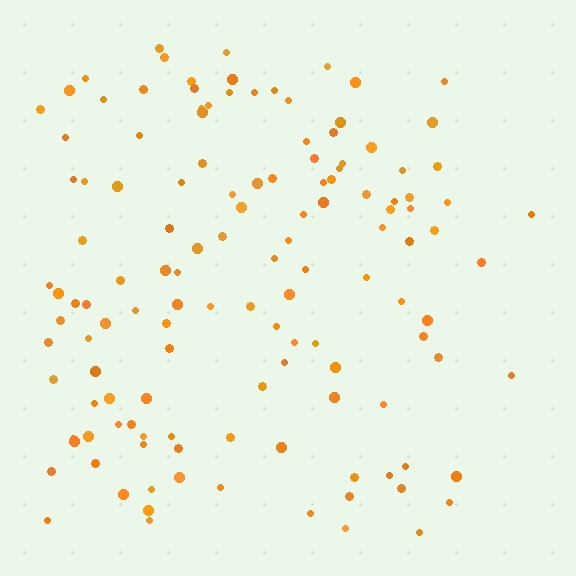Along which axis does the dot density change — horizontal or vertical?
Horizontal.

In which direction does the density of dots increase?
From right to left, with the left side densest.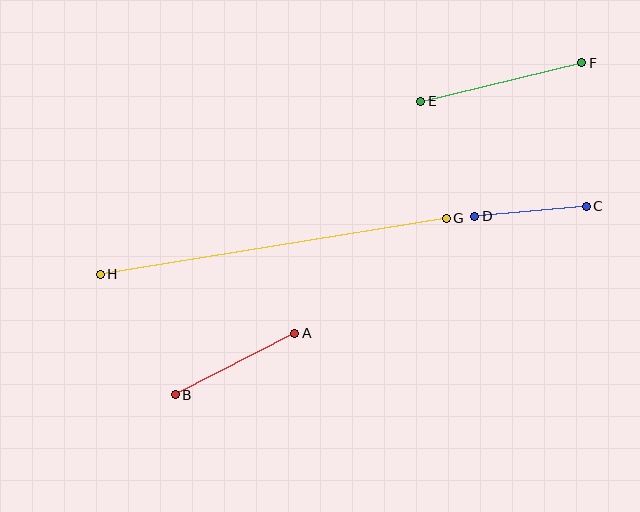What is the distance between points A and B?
The distance is approximately 134 pixels.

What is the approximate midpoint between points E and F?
The midpoint is at approximately (501, 82) pixels.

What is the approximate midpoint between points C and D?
The midpoint is at approximately (531, 211) pixels.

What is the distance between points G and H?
The distance is approximately 351 pixels.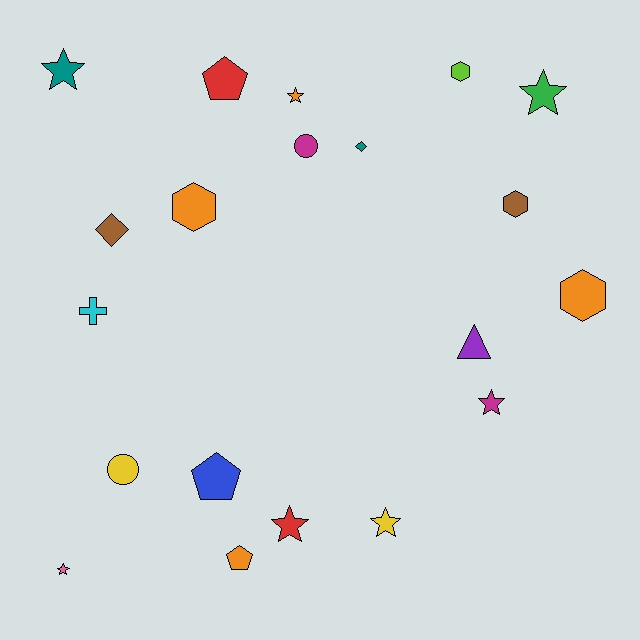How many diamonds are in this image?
There are 2 diamonds.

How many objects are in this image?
There are 20 objects.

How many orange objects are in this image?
There are 4 orange objects.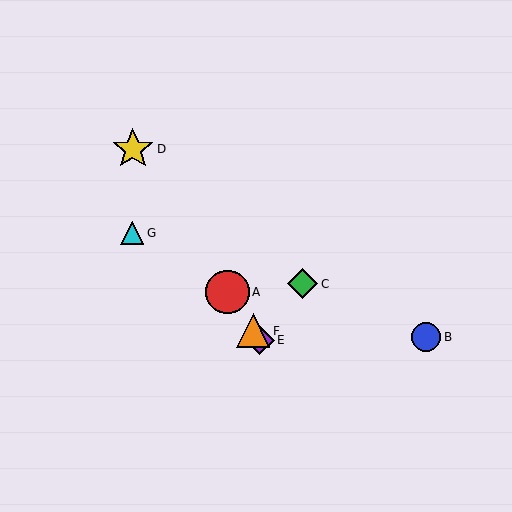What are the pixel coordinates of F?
Object F is at (253, 331).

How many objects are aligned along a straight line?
4 objects (A, D, E, F) are aligned along a straight line.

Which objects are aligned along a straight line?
Objects A, D, E, F are aligned along a straight line.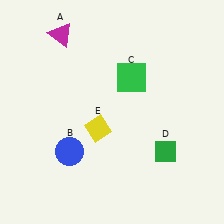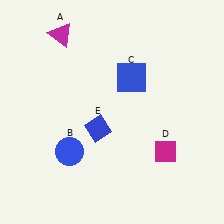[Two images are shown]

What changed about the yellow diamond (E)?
In Image 1, E is yellow. In Image 2, it changed to blue.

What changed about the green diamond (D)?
In Image 1, D is green. In Image 2, it changed to magenta.